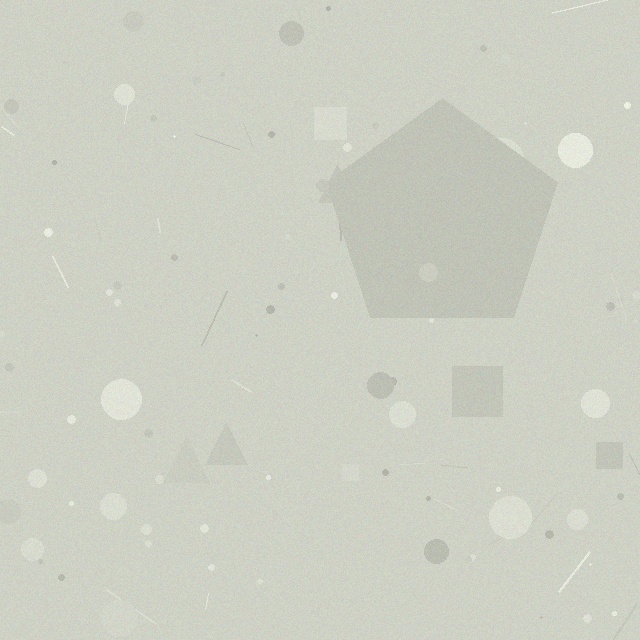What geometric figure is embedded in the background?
A pentagon is embedded in the background.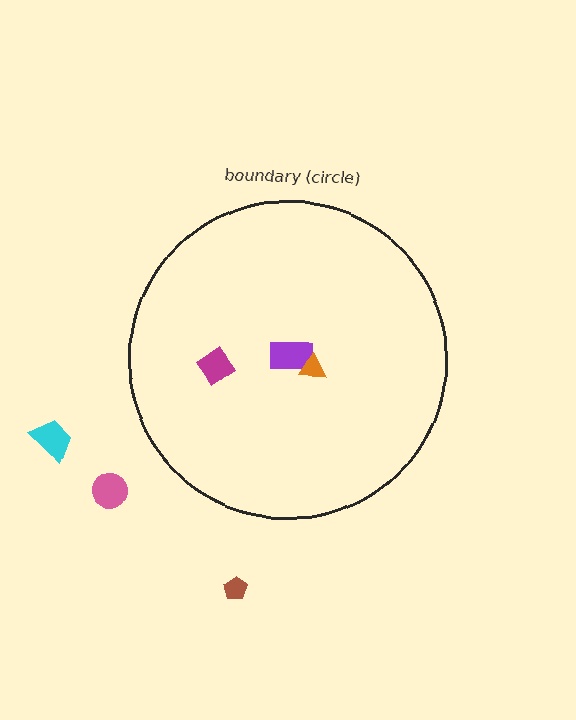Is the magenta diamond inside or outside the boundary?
Inside.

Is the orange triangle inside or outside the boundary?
Inside.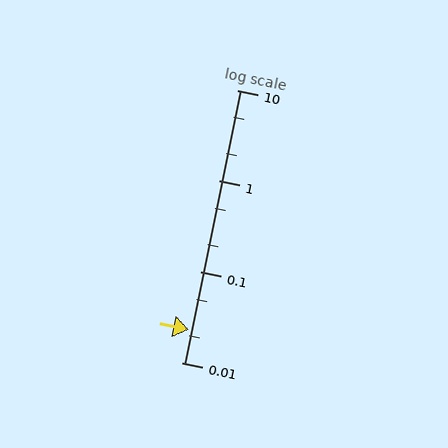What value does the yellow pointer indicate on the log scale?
The pointer indicates approximately 0.023.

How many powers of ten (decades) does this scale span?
The scale spans 3 decades, from 0.01 to 10.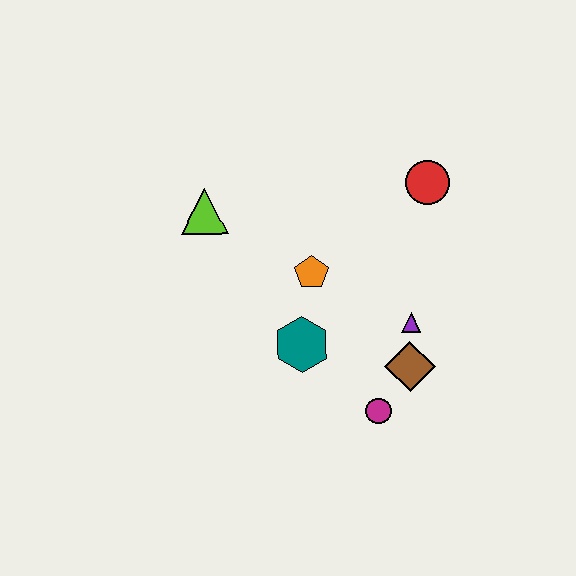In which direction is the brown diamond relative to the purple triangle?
The brown diamond is below the purple triangle.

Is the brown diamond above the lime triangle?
No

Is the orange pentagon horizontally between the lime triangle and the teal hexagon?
No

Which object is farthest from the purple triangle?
The lime triangle is farthest from the purple triangle.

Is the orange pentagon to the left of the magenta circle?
Yes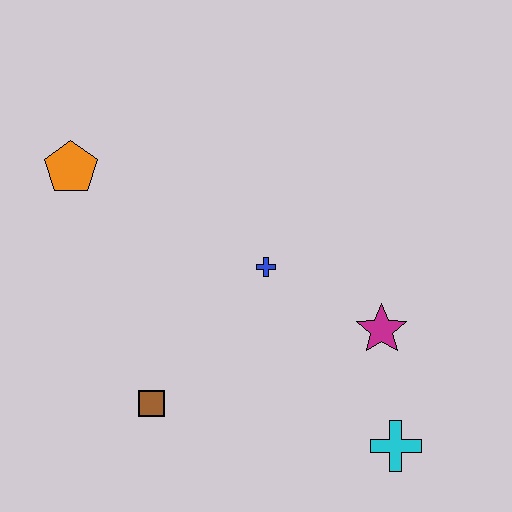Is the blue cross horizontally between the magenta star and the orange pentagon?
Yes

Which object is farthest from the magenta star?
The orange pentagon is farthest from the magenta star.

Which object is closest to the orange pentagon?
The blue cross is closest to the orange pentagon.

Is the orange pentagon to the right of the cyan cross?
No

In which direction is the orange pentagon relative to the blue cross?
The orange pentagon is to the left of the blue cross.